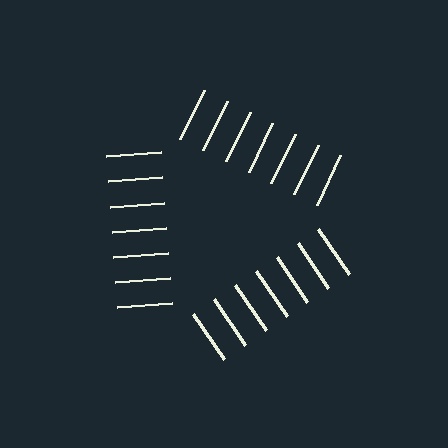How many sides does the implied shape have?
3 sides — the line-ends trace a triangle.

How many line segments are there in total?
21 — 7 along each of the 3 edges.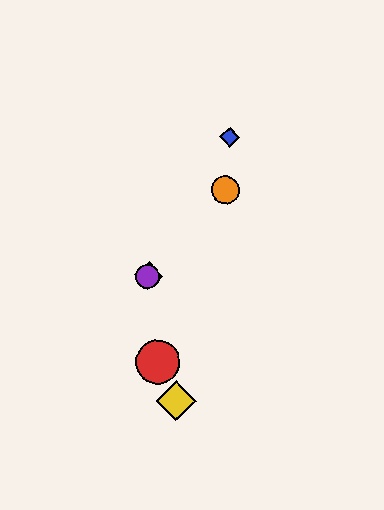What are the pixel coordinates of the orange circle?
The orange circle is at (225, 190).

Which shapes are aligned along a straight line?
The green diamond, the purple circle, the orange circle are aligned along a straight line.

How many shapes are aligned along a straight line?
3 shapes (the green diamond, the purple circle, the orange circle) are aligned along a straight line.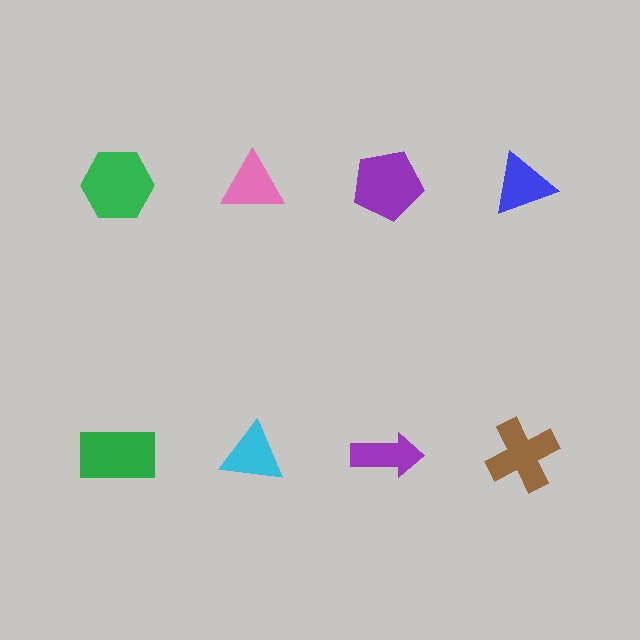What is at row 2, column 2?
A cyan triangle.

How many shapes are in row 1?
4 shapes.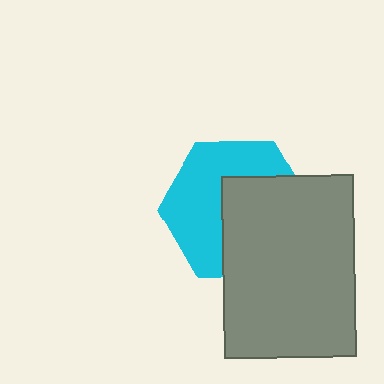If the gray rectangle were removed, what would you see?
You would see the complete cyan hexagon.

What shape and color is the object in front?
The object in front is a gray rectangle.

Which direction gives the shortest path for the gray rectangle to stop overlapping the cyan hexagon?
Moving toward the lower-right gives the shortest separation.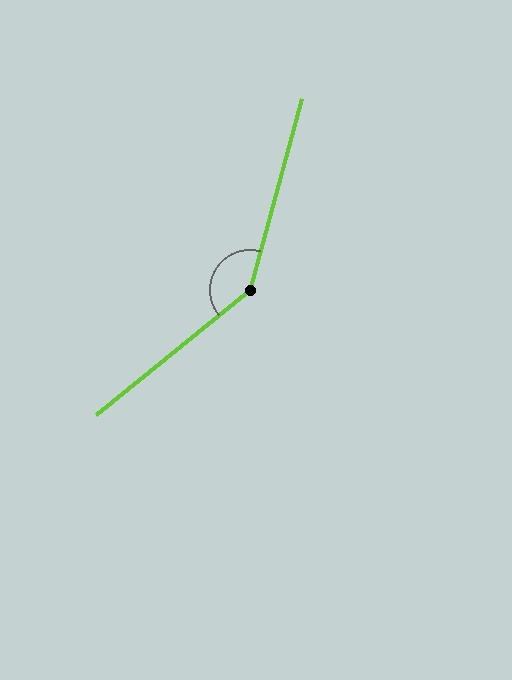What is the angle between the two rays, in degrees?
Approximately 144 degrees.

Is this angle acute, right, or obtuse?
It is obtuse.